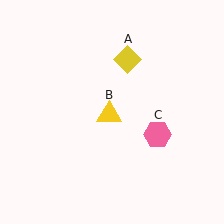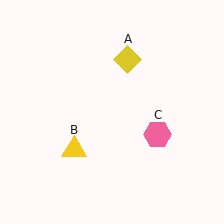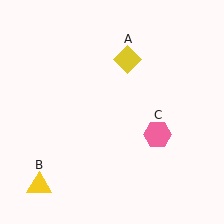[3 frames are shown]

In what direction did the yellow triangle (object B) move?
The yellow triangle (object B) moved down and to the left.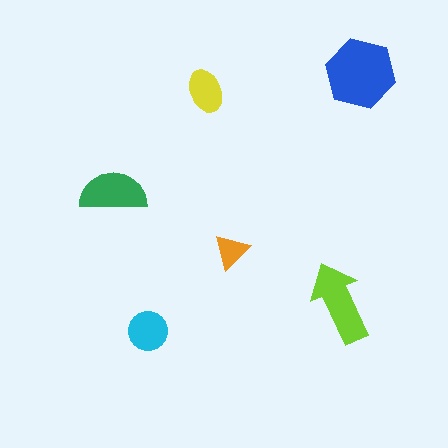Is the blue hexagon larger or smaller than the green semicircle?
Larger.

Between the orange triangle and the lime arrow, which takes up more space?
The lime arrow.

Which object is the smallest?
The orange triangle.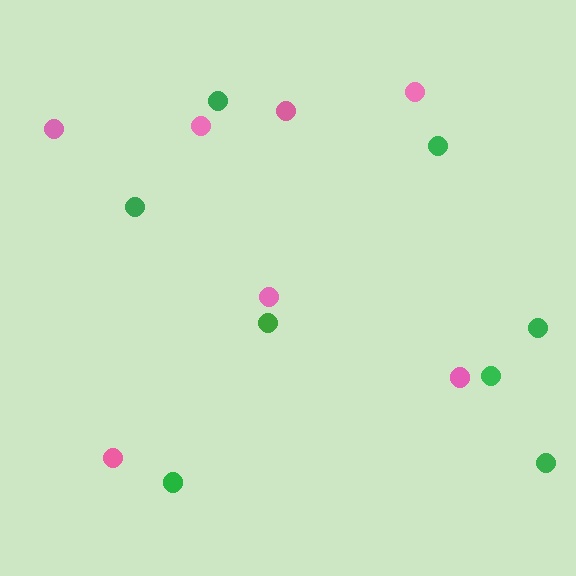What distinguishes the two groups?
There are 2 groups: one group of green circles (8) and one group of pink circles (7).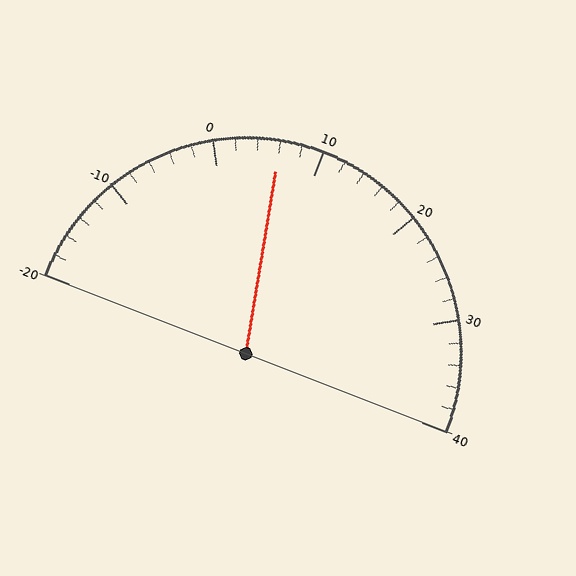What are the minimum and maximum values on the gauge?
The gauge ranges from -20 to 40.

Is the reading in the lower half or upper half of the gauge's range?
The reading is in the lower half of the range (-20 to 40).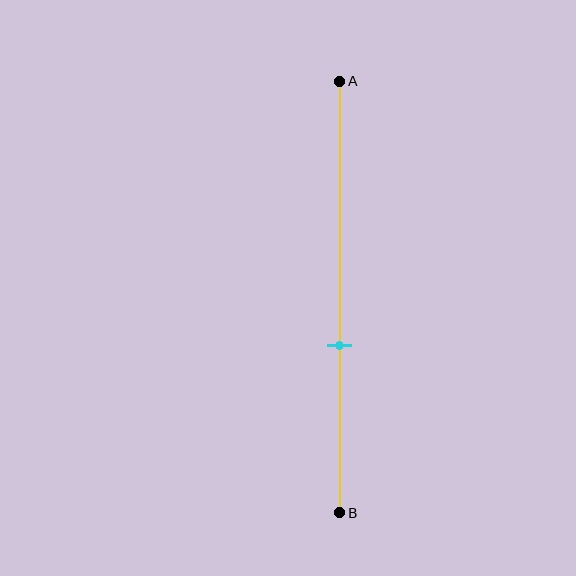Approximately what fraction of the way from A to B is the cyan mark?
The cyan mark is approximately 60% of the way from A to B.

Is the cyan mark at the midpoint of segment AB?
No, the mark is at about 60% from A, not at the 50% midpoint.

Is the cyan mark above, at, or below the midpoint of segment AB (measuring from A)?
The cyan mark is below the midpoint of segment AB.